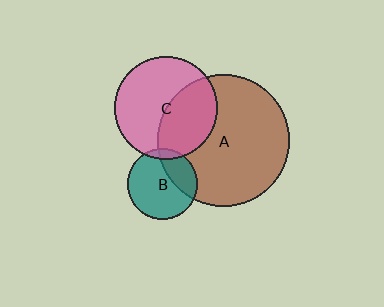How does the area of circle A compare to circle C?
Approximately 1.6 times.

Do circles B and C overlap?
Yes.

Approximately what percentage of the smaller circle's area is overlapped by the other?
Approximately 5%.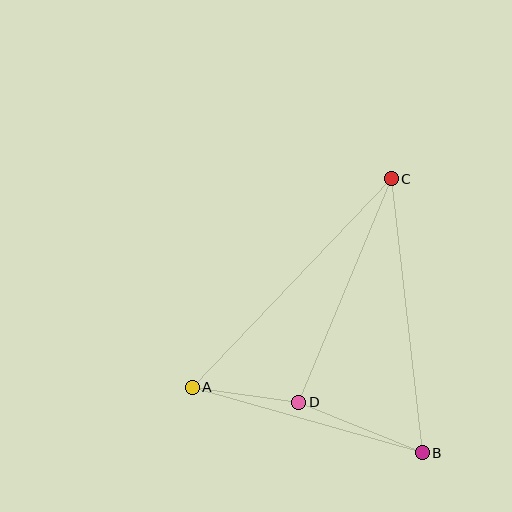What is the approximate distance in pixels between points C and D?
The distance between C and D is approximately 242 pixels.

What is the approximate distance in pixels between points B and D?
The distance between B and D is approximately 133 pixels.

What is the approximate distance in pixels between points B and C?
The distance between B and C is approximately 276 pixels.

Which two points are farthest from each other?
Points A and C are farthest from each other.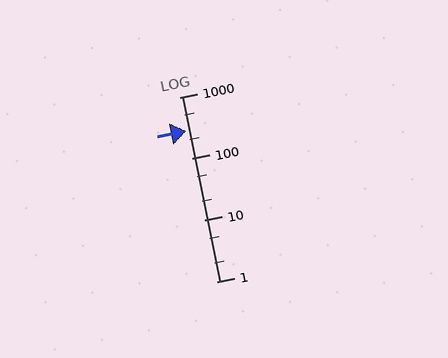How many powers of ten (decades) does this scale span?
The scale spans 3 decades, from 1 to 1000.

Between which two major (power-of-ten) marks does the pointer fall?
The pointer is between 100 and 1000.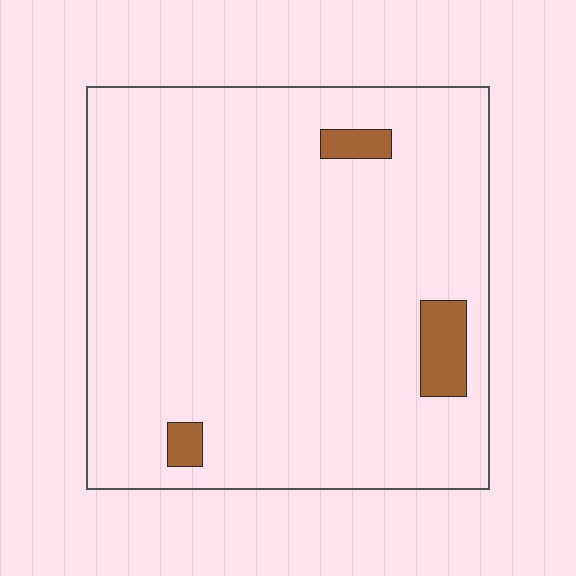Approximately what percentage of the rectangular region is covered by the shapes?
Approximately 5%.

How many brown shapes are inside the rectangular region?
3.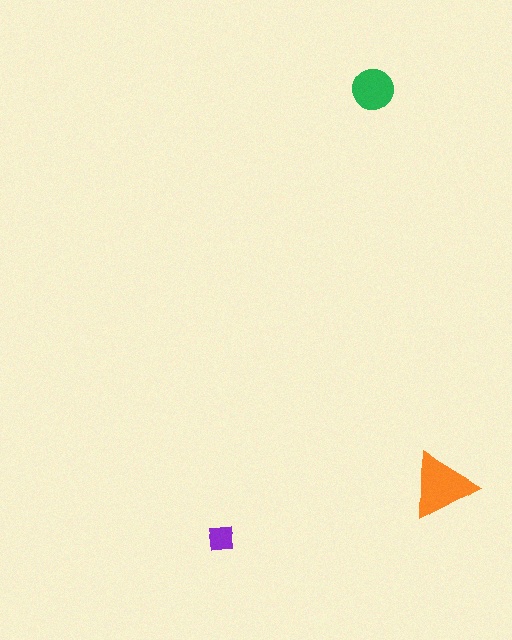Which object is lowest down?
The purple square is bottommost.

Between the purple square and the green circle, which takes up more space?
The green circle.